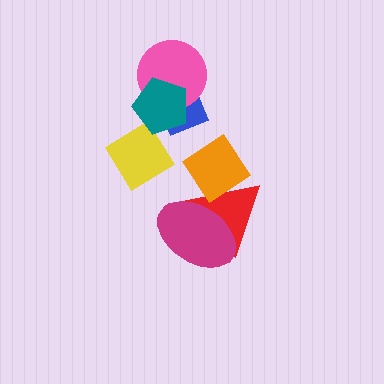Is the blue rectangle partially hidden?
Yes, it is partially covered by another shape.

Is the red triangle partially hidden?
Yes, it is partially covered by another shape.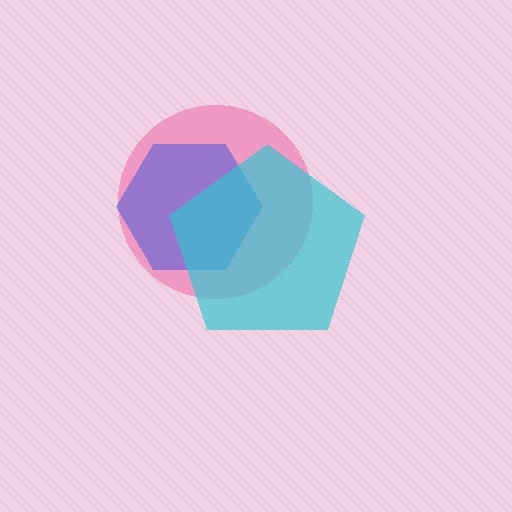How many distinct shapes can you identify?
There are 3 distinct shapes: a pink circle, a blue hexagon, a cyan pentagon.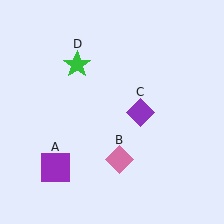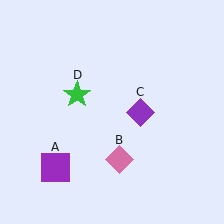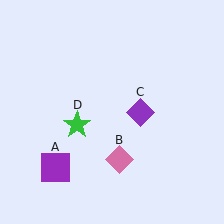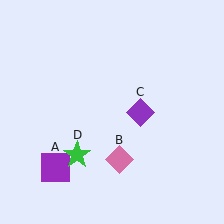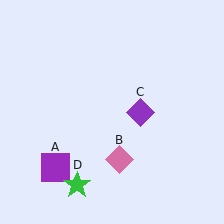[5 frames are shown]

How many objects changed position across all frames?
1 object changed position: green star (object D).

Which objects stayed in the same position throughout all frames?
Purple square (object A) and pink diamond (object B) and purple diamond (object C) remained stationary.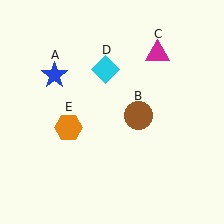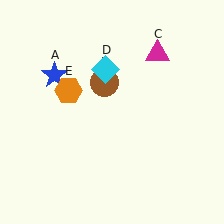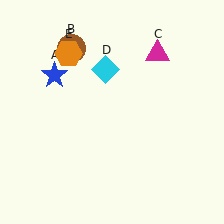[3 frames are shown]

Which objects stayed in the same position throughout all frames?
Blue star (object A) and magenta triangle (object C) and cyan diamond (object D) remained stationary.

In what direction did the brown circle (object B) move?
The brown circle (object B) moved up and to the left.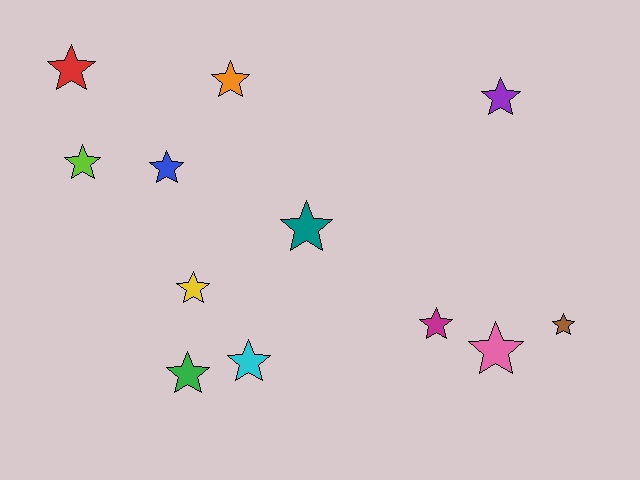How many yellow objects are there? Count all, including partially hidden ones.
There is 1 yellow object.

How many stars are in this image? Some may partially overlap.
There are 12 stars.